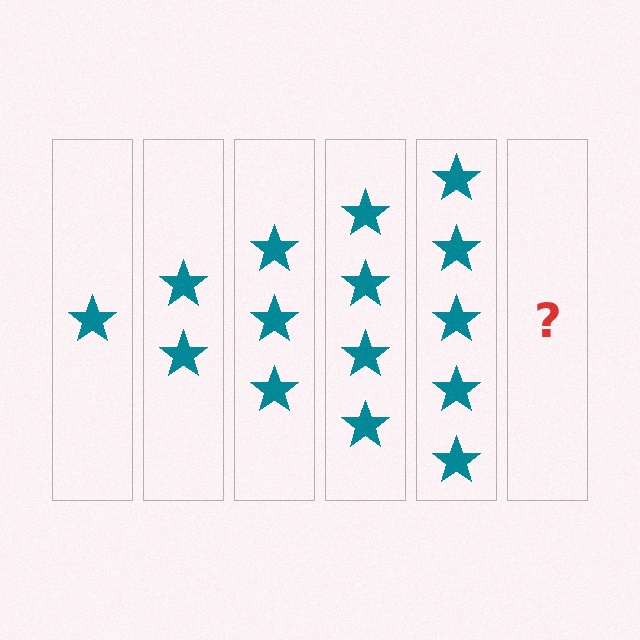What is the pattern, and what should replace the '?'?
The pattern is that each step adds one more star. The '?' should be 6 stars.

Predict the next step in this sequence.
The next step is 6 stars.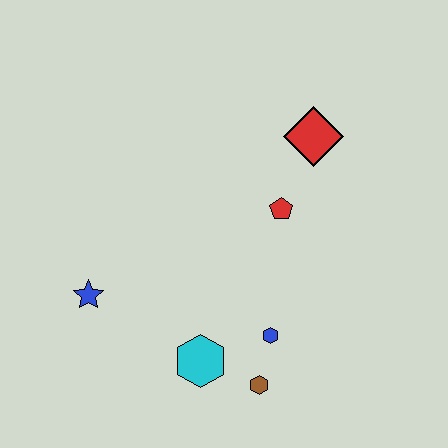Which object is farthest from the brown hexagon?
The red diamond is farthest from the brown hexagon.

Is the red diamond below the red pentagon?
No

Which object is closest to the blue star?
The cyan hexagon is closest to the blue star.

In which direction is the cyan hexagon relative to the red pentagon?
The cyan hexagon is below the red pentagon.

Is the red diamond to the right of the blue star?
Yes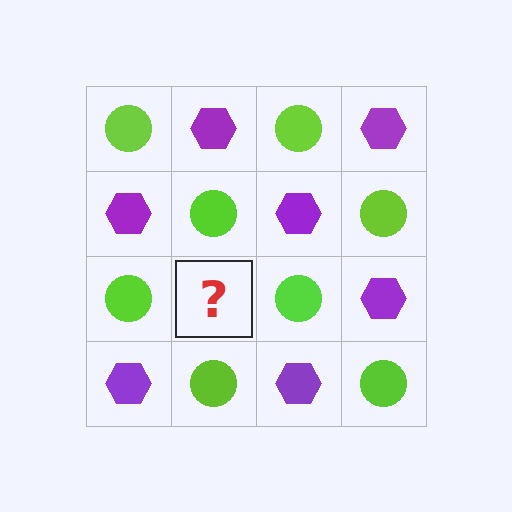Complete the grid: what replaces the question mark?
The question mark should be replaced with a purple hexagon.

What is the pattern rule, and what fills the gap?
The rule is that it alternates lime circle and purple hexagon in a checkerboard pattern. The gap should be filled with a purple hexagon.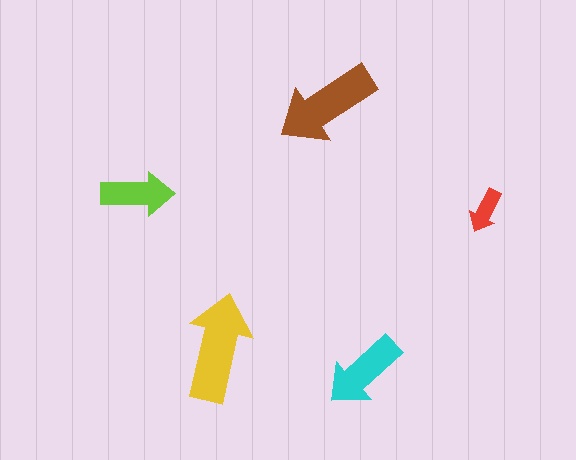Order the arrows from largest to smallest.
the yellow one, the brown one, the cyan one, the lime one, the red one.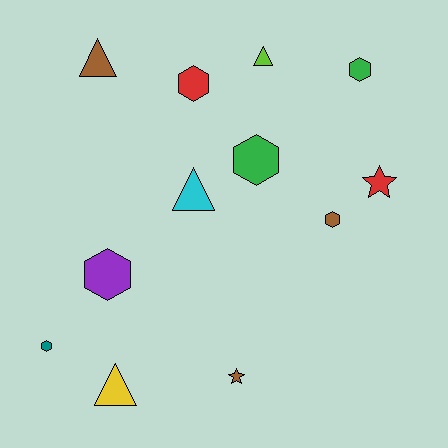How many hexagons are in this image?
There are 6 hexagons.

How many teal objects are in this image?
There is 1 teal object.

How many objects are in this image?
There are 12 objects.